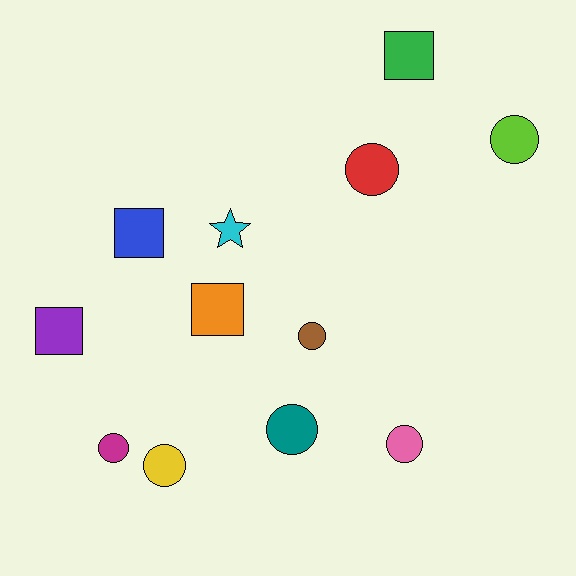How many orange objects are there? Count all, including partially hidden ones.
There is 1 orange object.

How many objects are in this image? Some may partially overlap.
There are 12 objects.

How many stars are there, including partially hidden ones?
There is 1 star.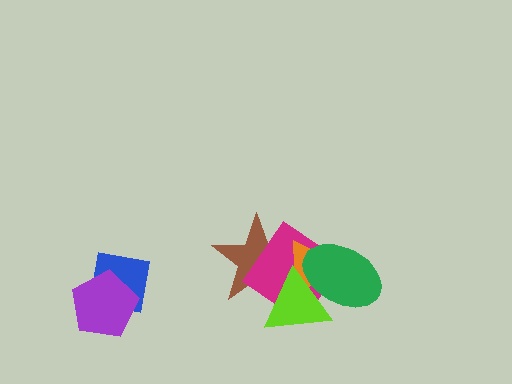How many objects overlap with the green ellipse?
3 objects overlap with the green ellipse.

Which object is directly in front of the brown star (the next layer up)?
The magenta diamond is directly in front of the brown star.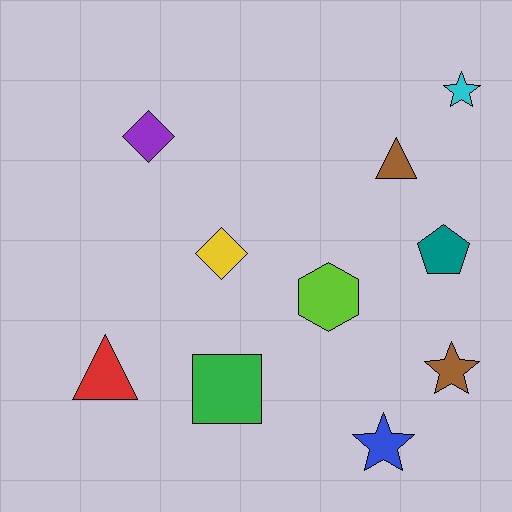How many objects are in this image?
There are 10 objects.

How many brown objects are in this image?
There are 2 brown objects.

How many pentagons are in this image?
There is 1 pentagon.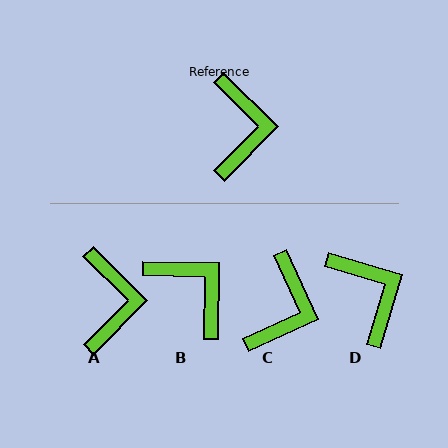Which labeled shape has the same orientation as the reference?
A.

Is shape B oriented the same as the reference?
No, it is off by about 44 degrees.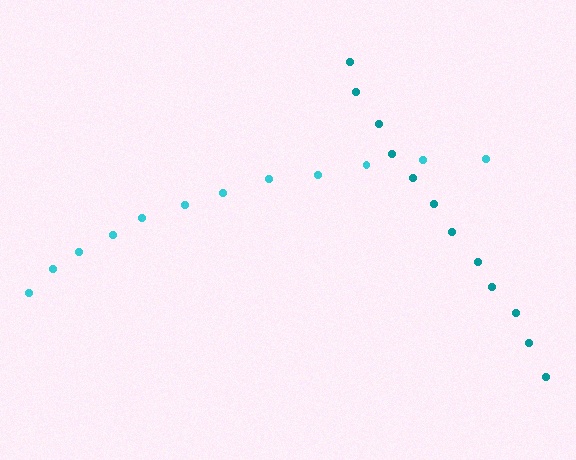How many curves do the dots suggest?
There are 2 distinct paths.